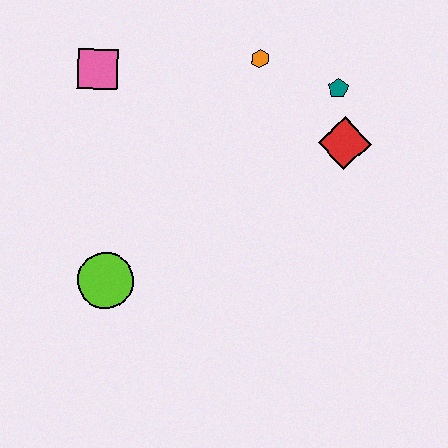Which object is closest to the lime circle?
The pink square is closest to the lime circle.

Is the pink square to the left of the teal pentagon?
Yes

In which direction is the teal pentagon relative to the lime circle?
The teal pentagon is to the right of the lime circle.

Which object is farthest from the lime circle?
The teal pentagon is farthest from the lime circle.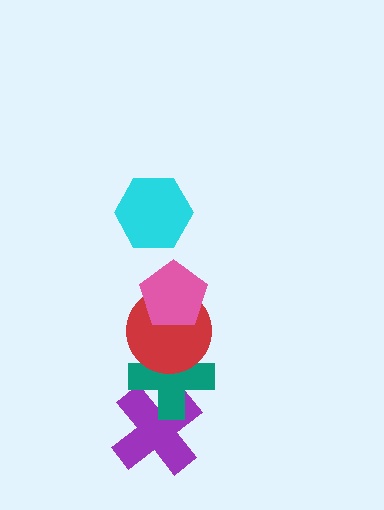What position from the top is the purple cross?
The purple cross is 5th from the top.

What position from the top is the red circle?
The red circle is 3rd from the top.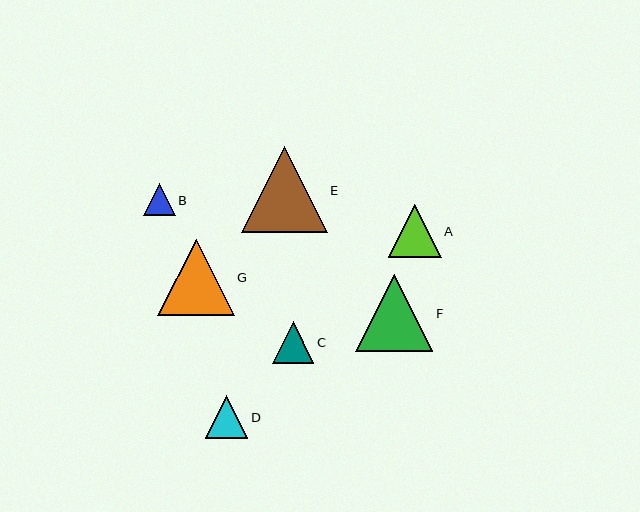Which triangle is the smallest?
Triangle B is the smallest with a size of approximately 32 pixels.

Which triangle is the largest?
Triangle E is the largest with a size of approximately 86 pixels.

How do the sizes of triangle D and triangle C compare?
Triangle D and triangle C are approximately the same size.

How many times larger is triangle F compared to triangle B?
Triangle F is approximately 2.4 times the size of triangle B.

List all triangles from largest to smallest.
From largest to smallest: E, F, G, A, D, C, B.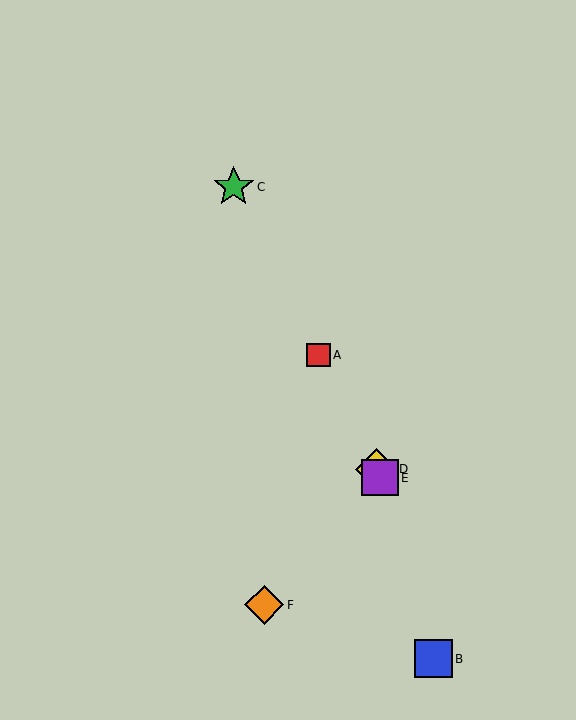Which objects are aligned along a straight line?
Objects A, C, D, E are aligned along a straight line.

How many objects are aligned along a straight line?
4 objects (A, C, D, E) are aligned along a straight line.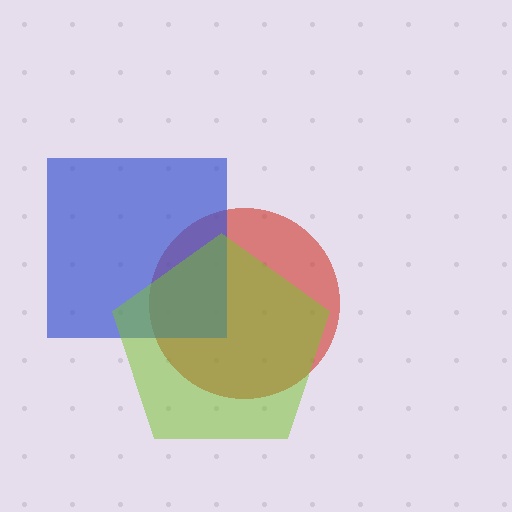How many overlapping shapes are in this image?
There are 3 overlapping shapes in the image.